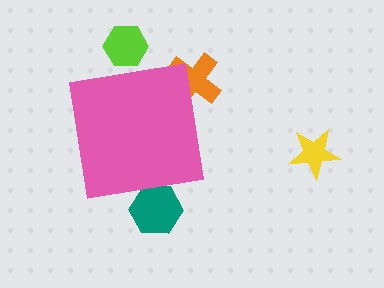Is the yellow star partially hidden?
No, the yellow star is fully visible.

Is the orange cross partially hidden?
Yes, the orange cross is partially hidden behind the pink square.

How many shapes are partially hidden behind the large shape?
3 shapes are partially hidden.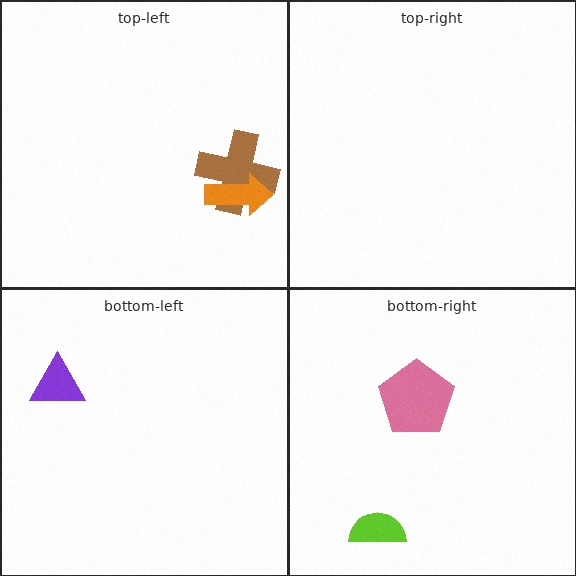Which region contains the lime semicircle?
The bottom-right region.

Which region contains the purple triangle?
The bottom-left region.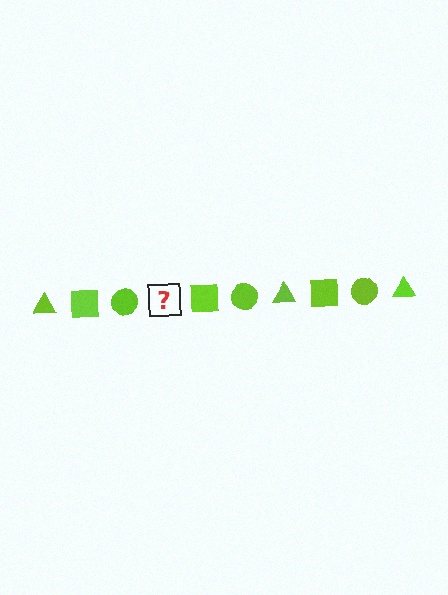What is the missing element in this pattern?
The missing element is a lime triangle.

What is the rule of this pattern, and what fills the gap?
The rule is that the pattern cycles through triangle, square, circle shapes in lime. The gap should be filled with a lime triangle.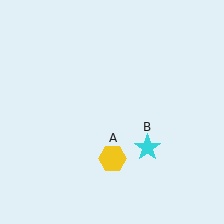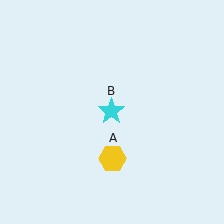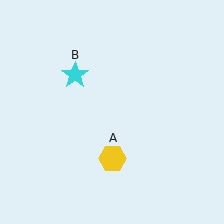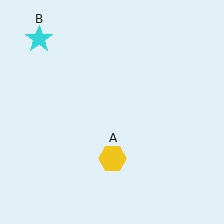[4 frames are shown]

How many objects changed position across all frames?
1 object changed position: cyan star (object B).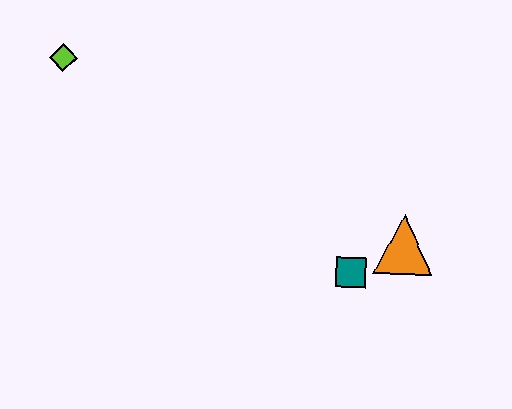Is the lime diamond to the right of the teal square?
No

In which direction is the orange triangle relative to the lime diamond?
The orange triangle is to the right of the lime diamond.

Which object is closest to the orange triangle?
The teal square is closest to the orange triangle.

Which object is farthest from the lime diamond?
The orange triangle is farthest from the lime diamond.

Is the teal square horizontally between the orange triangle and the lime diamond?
Yes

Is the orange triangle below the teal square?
No